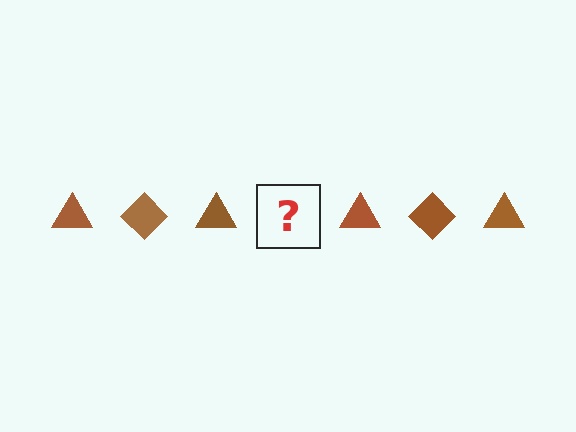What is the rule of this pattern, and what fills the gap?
The rule is that the pattern cycles through triangle, diamond shapes in brown. The gap should be filled with a brown diamond.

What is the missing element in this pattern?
The missing element is a brown diamond.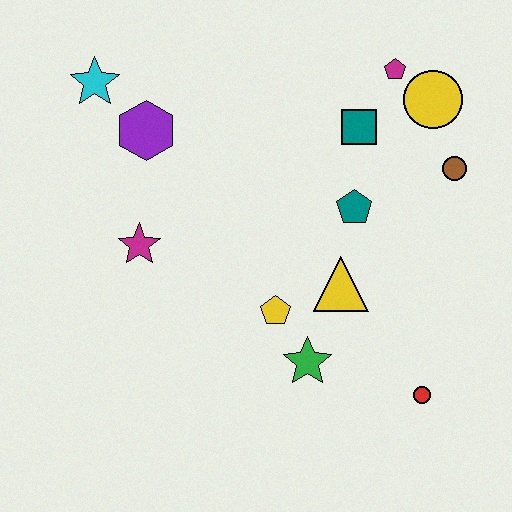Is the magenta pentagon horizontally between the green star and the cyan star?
No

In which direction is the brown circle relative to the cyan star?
The brown circle is to the right of the cyan star.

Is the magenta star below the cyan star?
Yes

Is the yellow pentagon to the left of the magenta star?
No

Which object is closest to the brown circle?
The yellow circle is closest to the brown circle.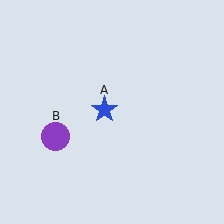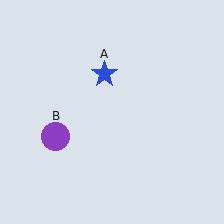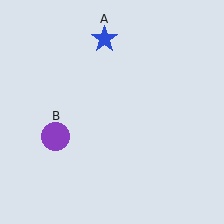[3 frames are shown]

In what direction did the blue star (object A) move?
The blue star (object A) moved up.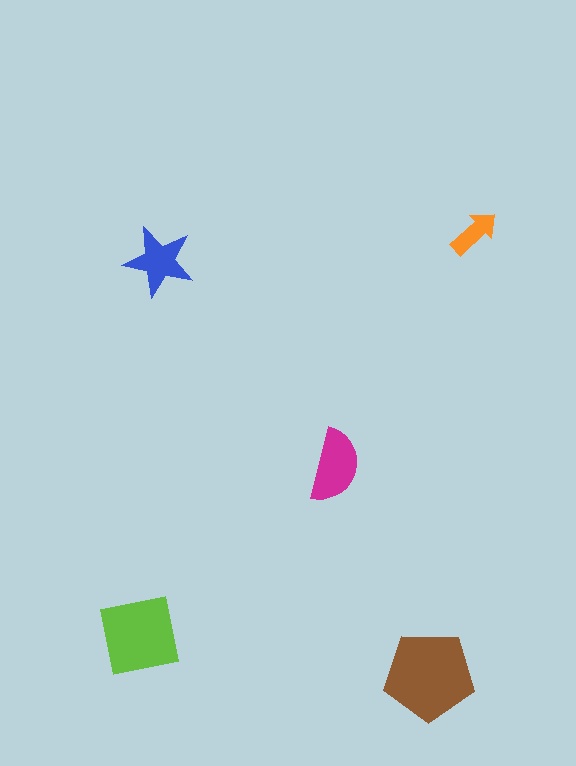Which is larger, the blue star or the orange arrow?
The blue star.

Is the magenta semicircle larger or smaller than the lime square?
Smaller.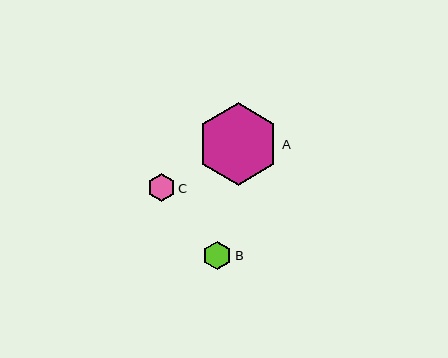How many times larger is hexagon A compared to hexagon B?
Hexagon A is approximately 2.9 times the size of hexagon B.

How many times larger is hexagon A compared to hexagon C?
Hexagon A is approximately 3.0 times the size of hexagon C.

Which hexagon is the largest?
Hexagon A is the largest with a size of approximately 83 pixels.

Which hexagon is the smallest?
Hexagon C is the smallest with a size of approximately 27 pixels.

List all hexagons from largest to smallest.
From largest to smallest: A, B, C.